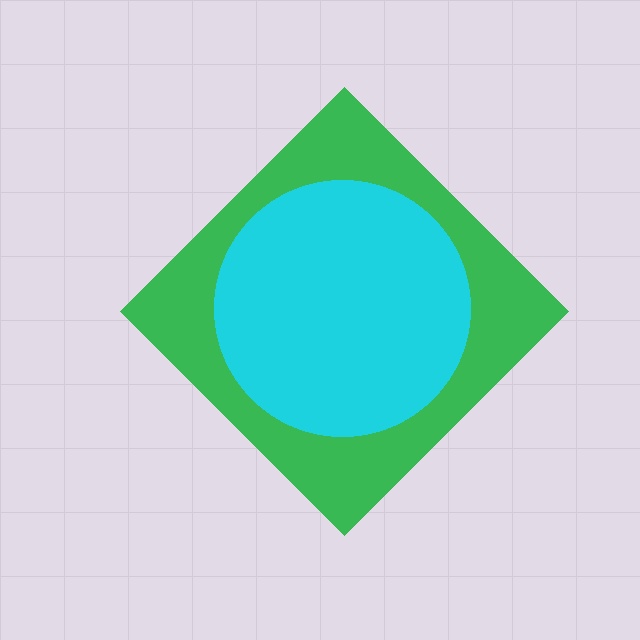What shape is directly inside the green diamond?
The cyan circle.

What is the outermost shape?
The green diamond.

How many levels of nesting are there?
2.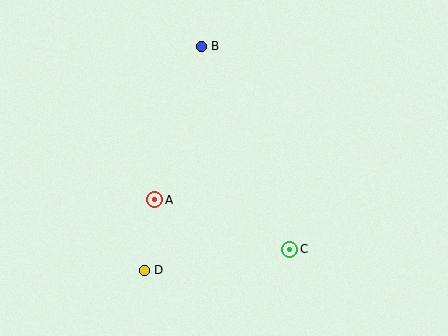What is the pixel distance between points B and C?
The distance between B and C is 222 pixels.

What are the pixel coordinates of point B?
Point B is at (201, 46).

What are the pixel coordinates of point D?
Point D is at (145, 270).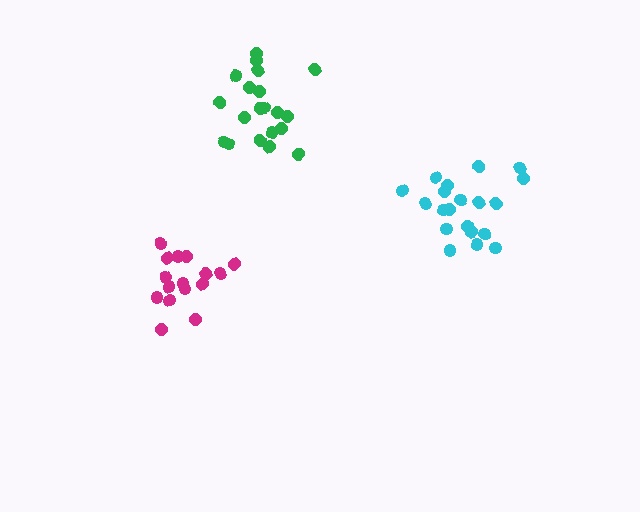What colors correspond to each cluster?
The clusters are colored: green, magenta, cyan.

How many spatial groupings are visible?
There are 3 spatial groupings.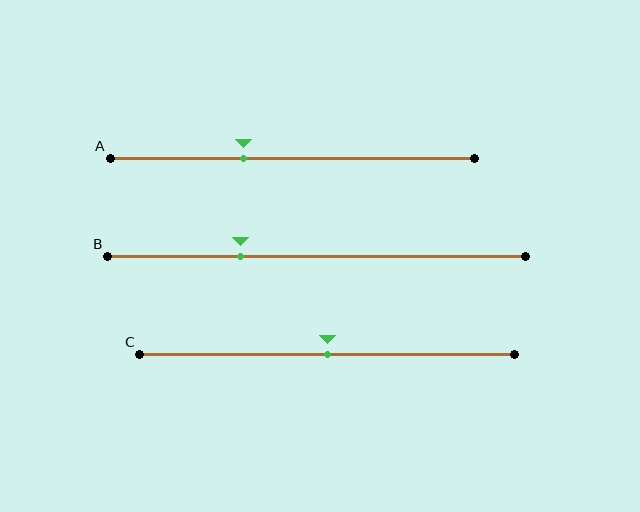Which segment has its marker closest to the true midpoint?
Segment C has its marker closest to the true midpoint.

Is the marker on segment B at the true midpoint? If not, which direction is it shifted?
No, the marker on segment B is shifted to the left by about 18% of the segment length.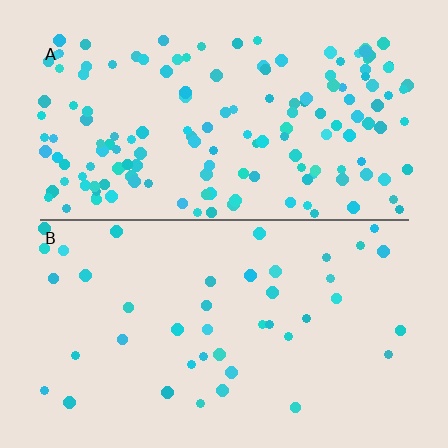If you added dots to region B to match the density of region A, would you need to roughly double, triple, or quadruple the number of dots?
Approximately quadruple.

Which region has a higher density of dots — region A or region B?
A (the top).